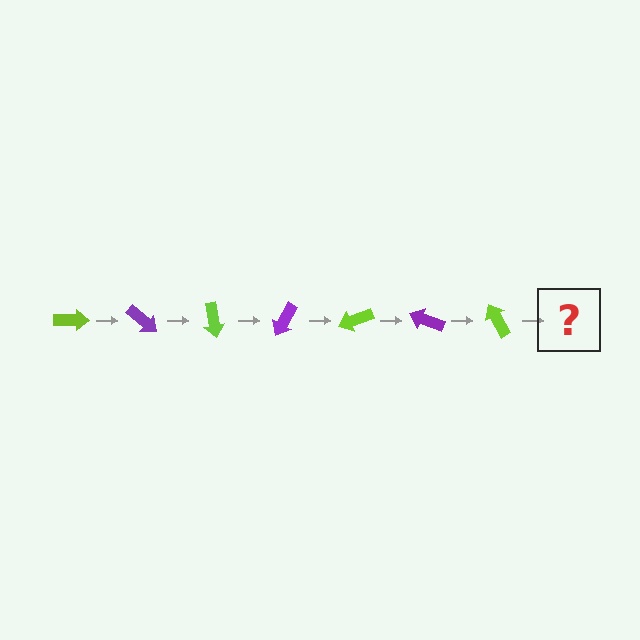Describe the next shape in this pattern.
It should be a purple arrow, rotated 280 degrees from the start.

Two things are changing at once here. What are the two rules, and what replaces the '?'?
The two rules are that it rotates 40 degrees each step and the color cycles through lime and purple. The '?' should be a purple arrow, rotated 280 degrees from the start.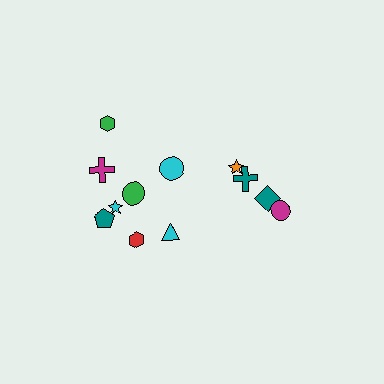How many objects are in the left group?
There are 8 objects.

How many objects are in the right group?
There are 4 objects.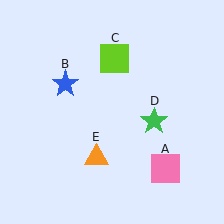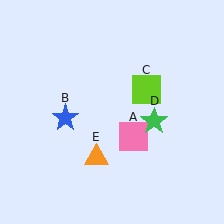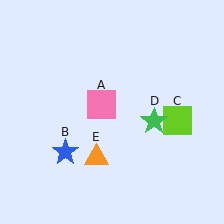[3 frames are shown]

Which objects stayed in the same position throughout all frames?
Green star (object D) and orange triangle (object E) remained stationary.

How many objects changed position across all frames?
3 objects changed position: pink square (object A), blue star (object B), lime square (object C).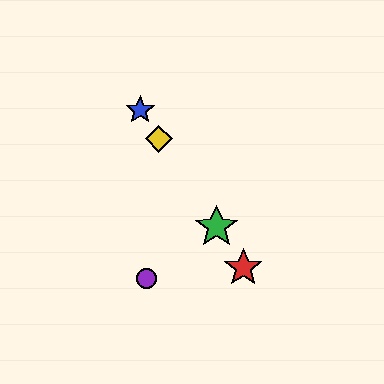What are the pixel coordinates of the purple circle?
The purple circle is at (147, 279).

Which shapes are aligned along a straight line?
The red star, the blue star, the green star, the yellow diamond are aligned along a straight line.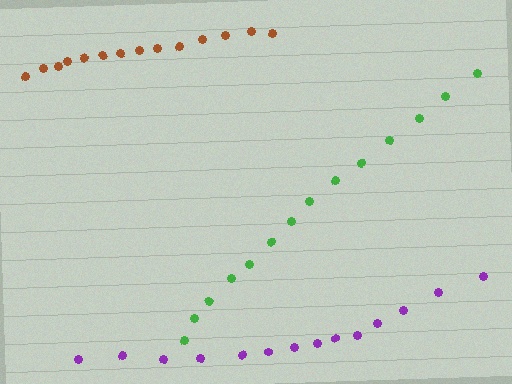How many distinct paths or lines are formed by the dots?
There are 3 distinct paths.